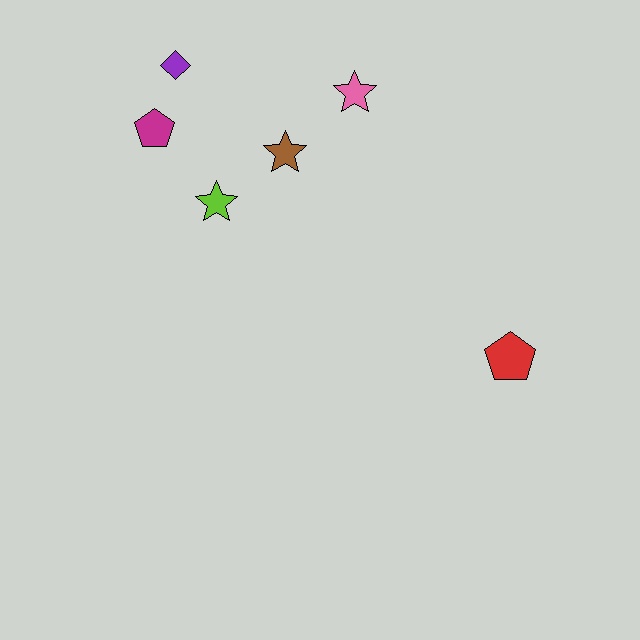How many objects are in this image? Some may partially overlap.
There are 6 objects.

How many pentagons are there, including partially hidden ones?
There are 2 pentagons.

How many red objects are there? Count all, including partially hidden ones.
There is 1 red object.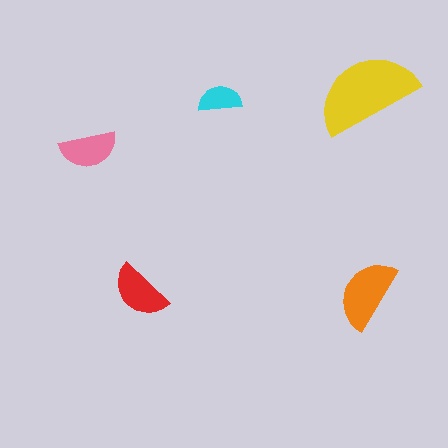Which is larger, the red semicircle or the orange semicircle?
The orange one.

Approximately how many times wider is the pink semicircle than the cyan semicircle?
About 1.5 times wider.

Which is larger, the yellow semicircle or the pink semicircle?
The yellow one.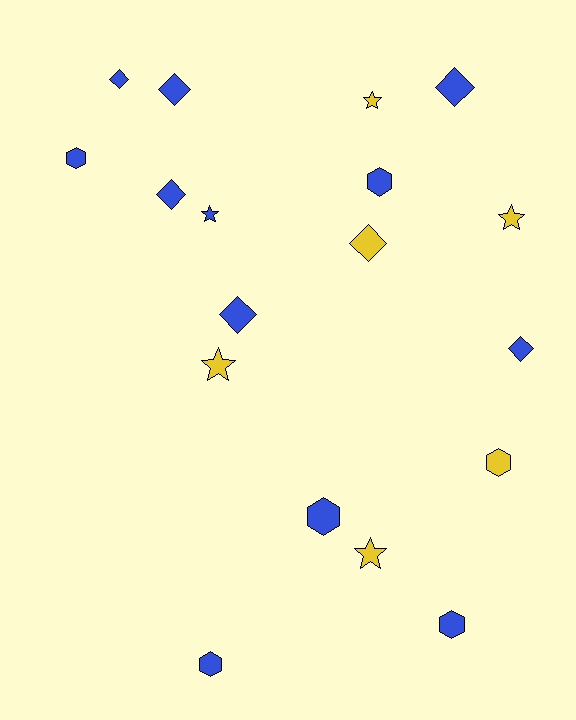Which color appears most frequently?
Blue, with 12 objects.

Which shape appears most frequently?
Diamond, with 7 objects.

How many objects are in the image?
There are 18 objects.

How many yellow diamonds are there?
There is 1 yellow diamond.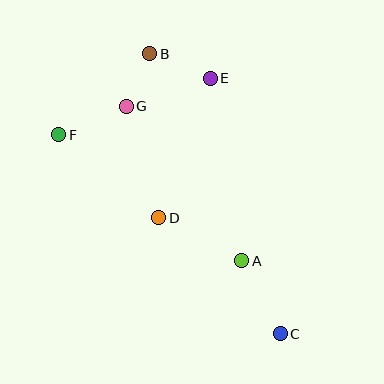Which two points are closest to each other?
Points B and G are closest to each other.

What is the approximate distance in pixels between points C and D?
The distance between C and D is approximately 168 pixels.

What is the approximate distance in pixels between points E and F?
The distance between E and F is approximately 162 pixels.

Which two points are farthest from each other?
Points B and C are farthest from each other.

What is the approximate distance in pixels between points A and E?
The distance between A and E is approximately 185 pixels.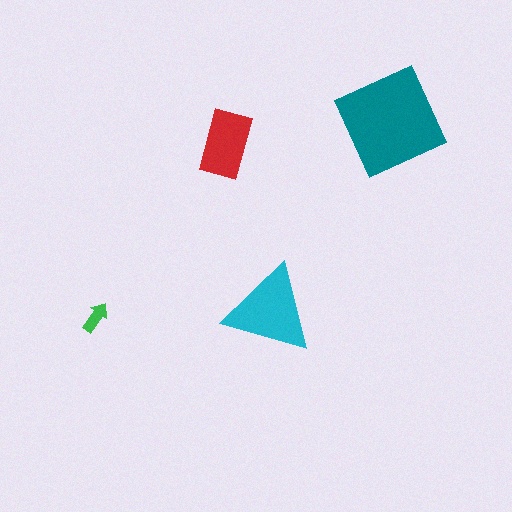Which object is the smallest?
The green arrow.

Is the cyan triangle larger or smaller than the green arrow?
Larger.